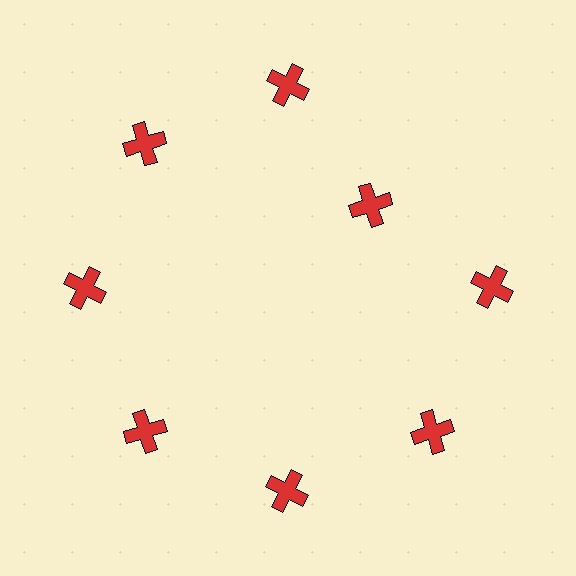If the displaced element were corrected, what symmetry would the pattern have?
It would have 8-fold rotational symmetry — the pattern would map onto itself every 45 degrees.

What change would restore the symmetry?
The symmetry would be restored by moving it outward, back onto the ring so that all 8 crosses sit at equal angles and equal distance from the center.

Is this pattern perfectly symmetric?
No. The 8 red crosses are arranged in a ring, but one element near the 2 o'clock position is pulled inward toward the center, breaking the 8-fold rotational symmetry.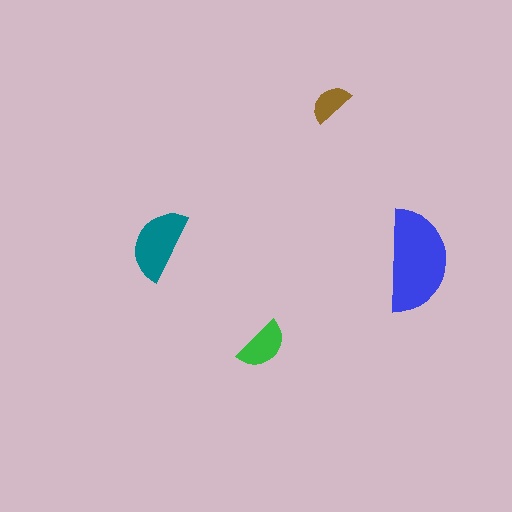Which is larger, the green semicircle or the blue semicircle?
The blue one.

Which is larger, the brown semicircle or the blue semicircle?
The blue one.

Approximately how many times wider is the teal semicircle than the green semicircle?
About 1.5 times wider.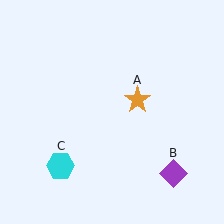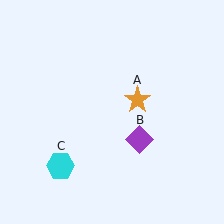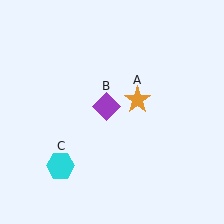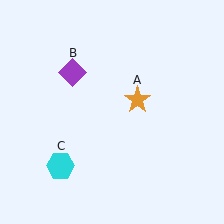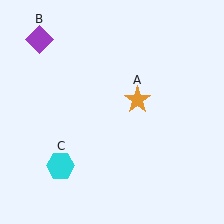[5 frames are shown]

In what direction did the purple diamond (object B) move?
The purple diamond (object B) moved up and to the left.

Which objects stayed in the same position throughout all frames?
Orange star (object A) and cyan hexagon (object C) remained stationary.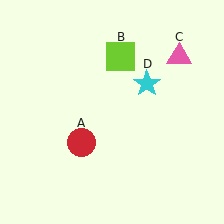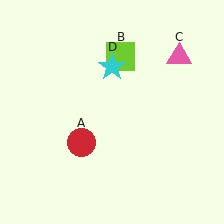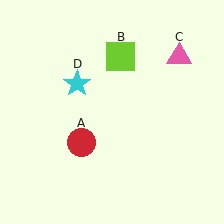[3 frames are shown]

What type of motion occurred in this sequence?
The cyan star (object D) rotated counterclockwise around the center of the scene.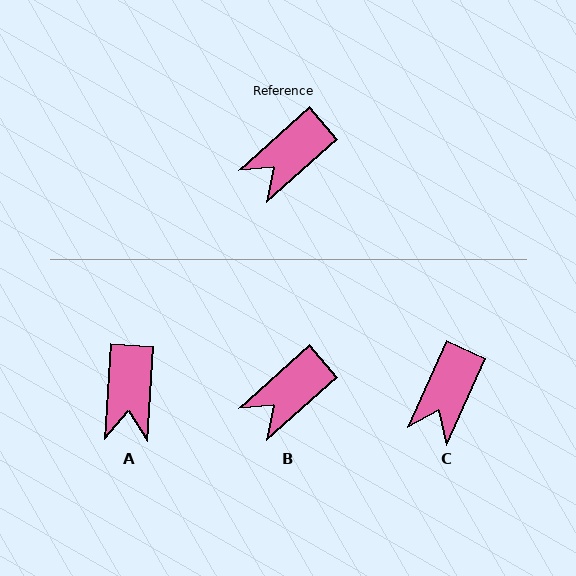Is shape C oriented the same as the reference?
No, it is off by about 24 degrees.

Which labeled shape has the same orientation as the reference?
B.